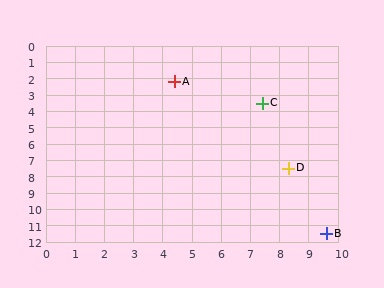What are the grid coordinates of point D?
Point D is at approximately (8.3, 7.5).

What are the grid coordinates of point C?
Point C is at approximately (7.4, 3.5).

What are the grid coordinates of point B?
Point B is at approximately (9.6, 11.5).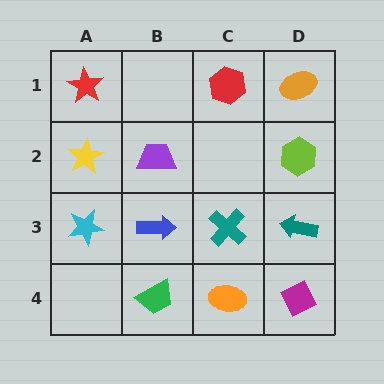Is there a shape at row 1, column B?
No, that cell is empty.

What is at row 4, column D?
A magenta diamond.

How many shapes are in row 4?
3 shapes.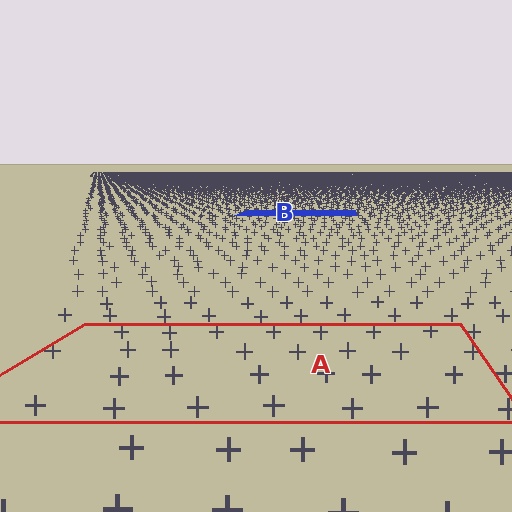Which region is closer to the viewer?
Region A is closer. The texture elements there are larger and more spread out.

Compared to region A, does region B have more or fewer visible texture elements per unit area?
Region B has more texture elements per unit area — they are packed more densely because it is farther away.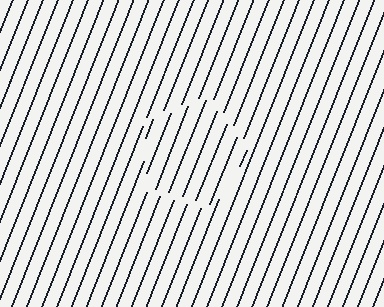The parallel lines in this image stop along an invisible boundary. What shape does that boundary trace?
An illusory pentagon. The interior of the shape contains the same grating, shifted by half a period — the contour is defined by the phase discontinuity where line-ends from the inner and outer gratings abut.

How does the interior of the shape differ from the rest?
The interior of the shape contains the same grating, shifted by half a period — the contour is defined by the phase discontinuity where line-ends from the inner and outer gratings abut.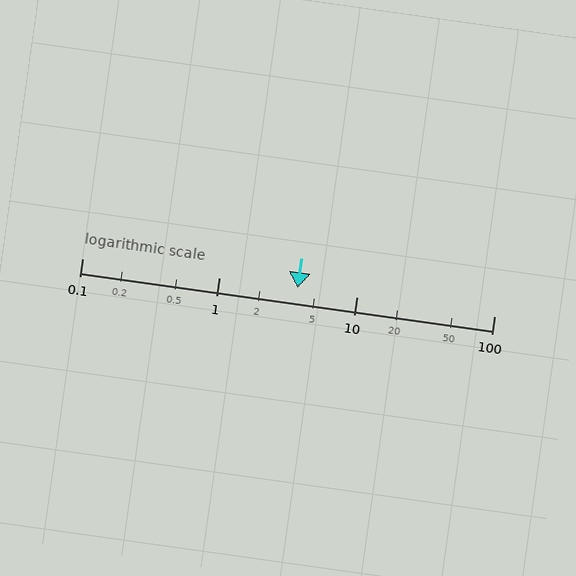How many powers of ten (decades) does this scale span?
The scale spans 3 decades, from 0.1 to 100.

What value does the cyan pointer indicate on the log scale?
The pointer indicates approximately 3.7.